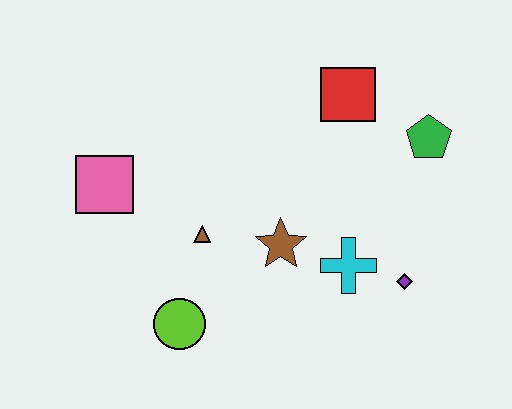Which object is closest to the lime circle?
The brown triangle is closest to the lime circle.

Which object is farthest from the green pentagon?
The pink square is farthest from the green pentagon.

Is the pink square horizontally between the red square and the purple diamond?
No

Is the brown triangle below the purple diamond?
No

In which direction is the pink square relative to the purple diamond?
The pink square is to the left of the purple diamond.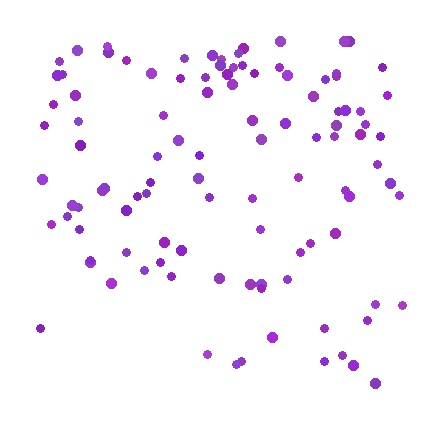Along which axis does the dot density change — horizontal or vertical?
Vertical.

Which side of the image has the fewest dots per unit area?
The bottom.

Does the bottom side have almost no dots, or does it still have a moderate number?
Still a moderate number, just noticeably fewer than the top.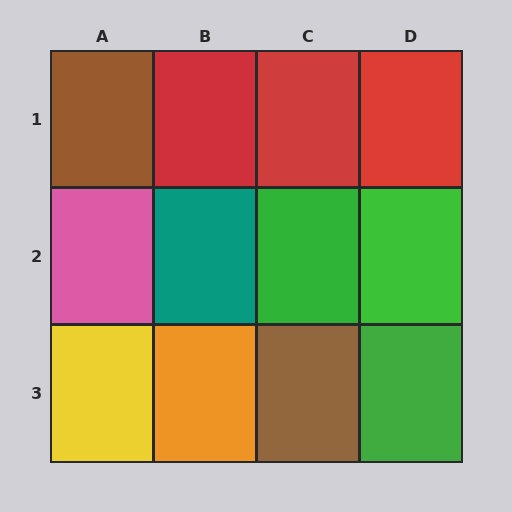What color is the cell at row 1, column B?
Red.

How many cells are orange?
1 cell is orange.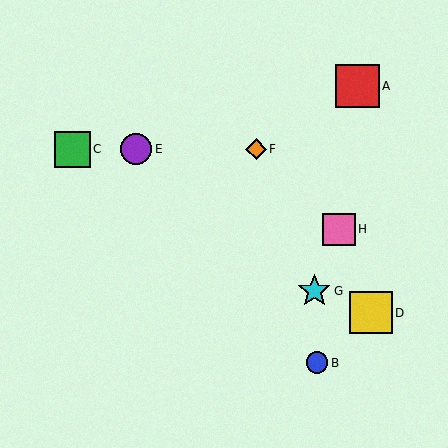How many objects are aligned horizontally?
3 objects (C, E, F) are aligned horizontally.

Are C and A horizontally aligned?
No, C is at y≈149 and A is at y≈86.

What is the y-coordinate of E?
Object E is at y≈149.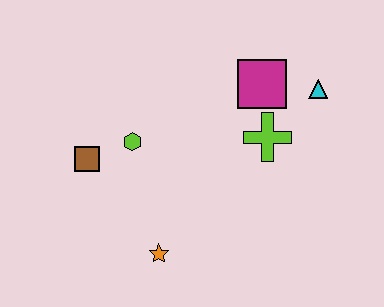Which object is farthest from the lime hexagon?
The cyan triangle is farthest from the lime hexagon.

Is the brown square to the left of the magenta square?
Yes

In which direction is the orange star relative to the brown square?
The orange star is below the brown square.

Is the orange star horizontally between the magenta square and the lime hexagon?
Yes